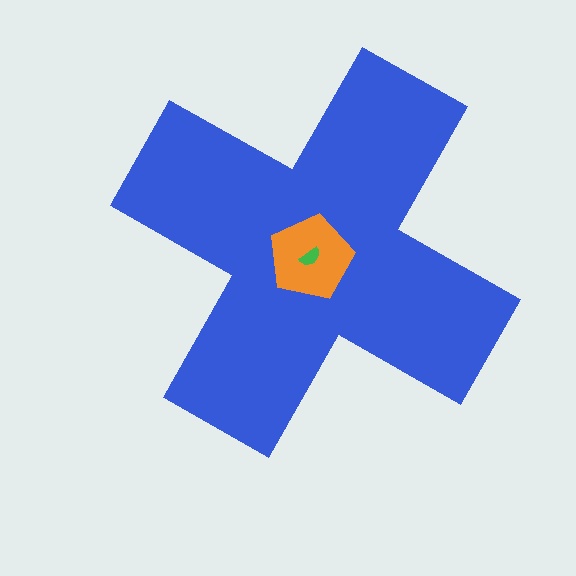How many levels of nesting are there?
3.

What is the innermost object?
The green semicircle.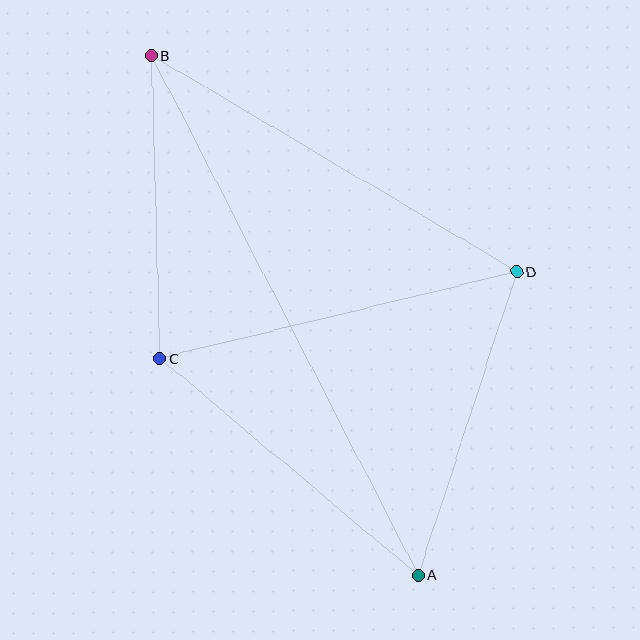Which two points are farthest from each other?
Points A and B are farthest from each other.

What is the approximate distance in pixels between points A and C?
The distance between A and C is approximately 337 pixels.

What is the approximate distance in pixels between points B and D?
The distance between B and D is approximately 424 pixels.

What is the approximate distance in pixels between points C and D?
The distance between C and D is approximately 367 pixels.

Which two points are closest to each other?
Points B and C are closest to each other.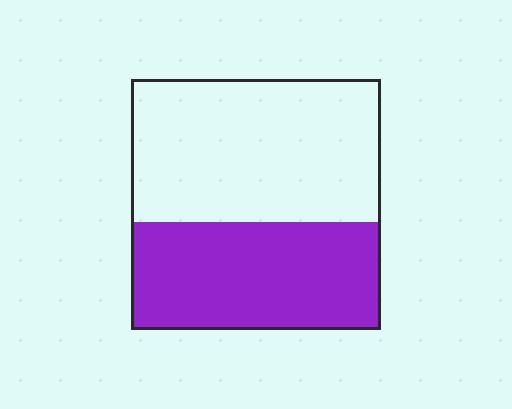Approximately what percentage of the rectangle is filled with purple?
Approximately 45%.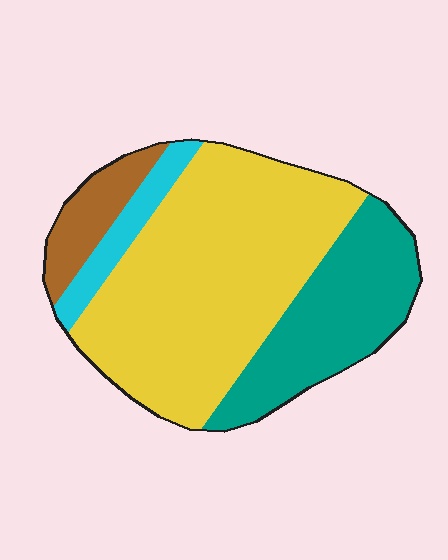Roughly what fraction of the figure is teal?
Teal takes up between a quarter and a half of the figure.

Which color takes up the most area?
Yellow, at roughly 55%.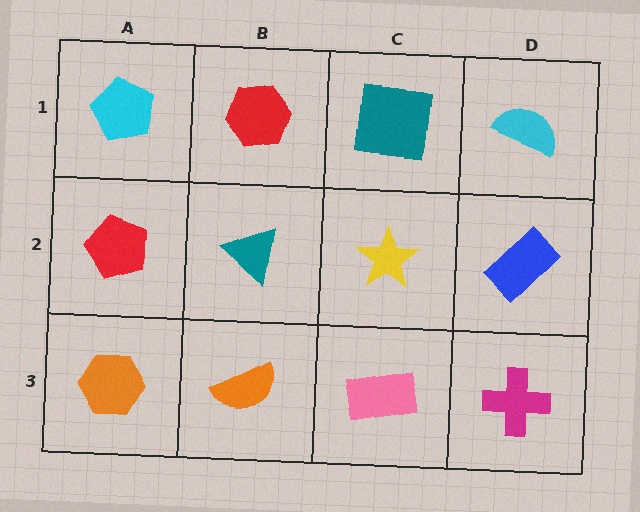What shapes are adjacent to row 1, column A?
A red pentagon (row 2, column A), a red hexagon (row 1, column B).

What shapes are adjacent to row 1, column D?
A blue rectangle (row 2, column D), a teal square (row 1, column C).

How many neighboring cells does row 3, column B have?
3.